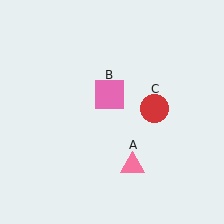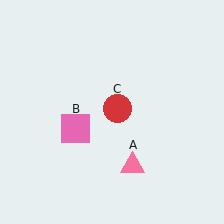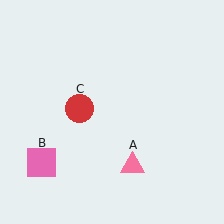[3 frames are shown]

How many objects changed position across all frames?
2 objects changed position: pink square (object B), red circle (object C).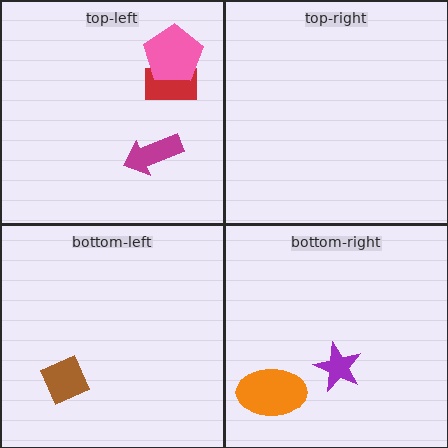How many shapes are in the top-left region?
3.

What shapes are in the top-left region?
The magenta arrow, the red rectangle, the pink pentagon.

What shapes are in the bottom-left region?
The brown diamond.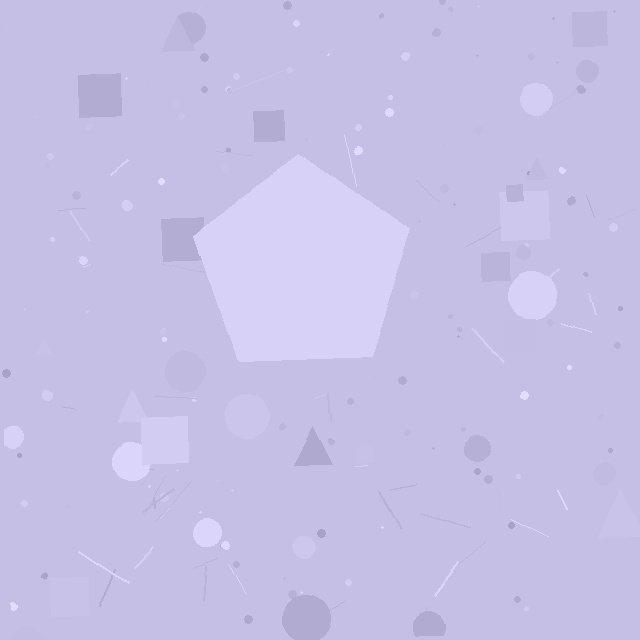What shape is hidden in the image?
A pentagon is hidden in the image.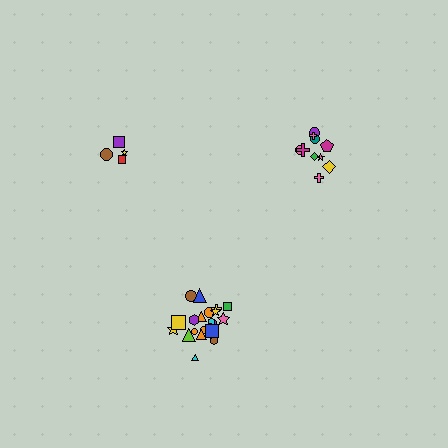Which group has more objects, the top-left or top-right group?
The top-right group.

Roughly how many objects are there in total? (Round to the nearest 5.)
Roughly 35 objects in total.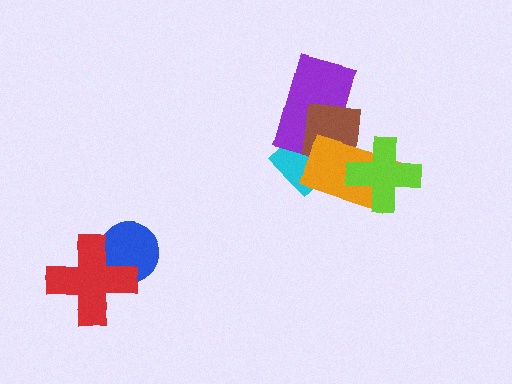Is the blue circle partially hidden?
Yes, it is partially covered by another shape.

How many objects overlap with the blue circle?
1 object overlaps with the blue circle.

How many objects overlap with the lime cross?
1 object overlaps with the lime cross.